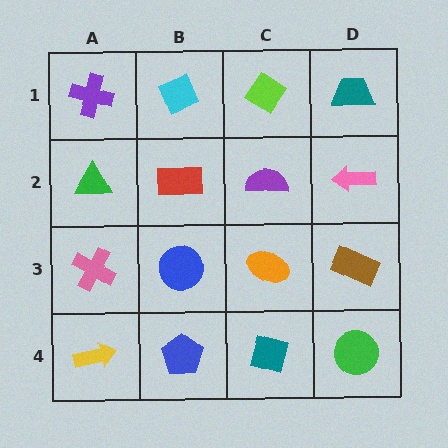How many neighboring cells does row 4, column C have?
3.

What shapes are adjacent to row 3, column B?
A red rectangle (row 2, column B), a blue pentagon (row 4, column B), a pink cross (row 3, column A), an orange ellipse (row 3, column C).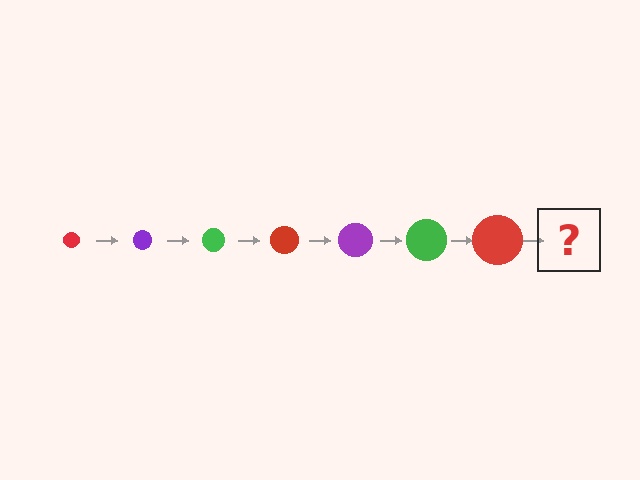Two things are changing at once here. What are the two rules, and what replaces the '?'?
The two rules are that the circle grows larger each step and the color cycles through red, purple, and green. The '?' should be a purple circle, larger than the previous one.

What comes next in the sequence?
The next element should be a purple circle, larger than the previous one.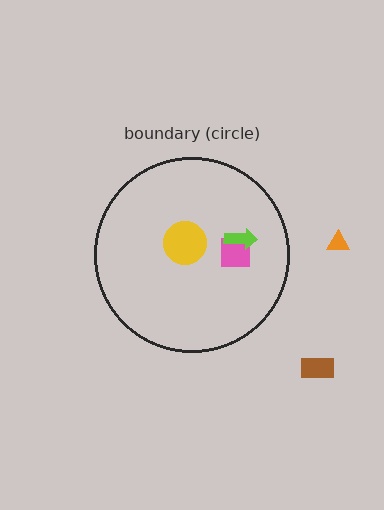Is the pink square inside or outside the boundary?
Inside.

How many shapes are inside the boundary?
3 inside, 2 outside.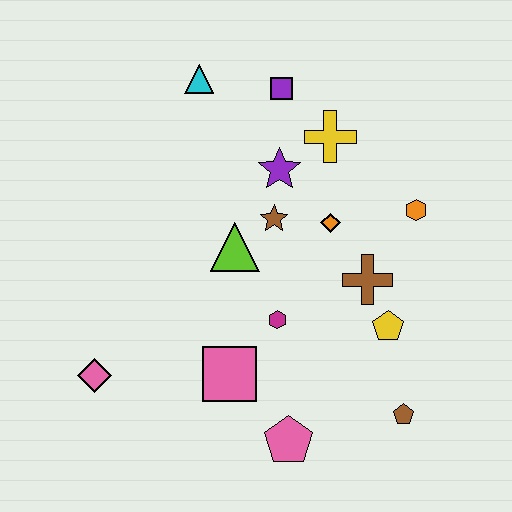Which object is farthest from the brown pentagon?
The cyan triangle is farthest from the brown pentagon.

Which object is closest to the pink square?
The magenta hexagon is closest to the pink square.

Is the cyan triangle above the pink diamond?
Yes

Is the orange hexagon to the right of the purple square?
Yes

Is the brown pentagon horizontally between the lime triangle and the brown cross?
No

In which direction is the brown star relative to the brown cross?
The brown star is to the left of the brown cross.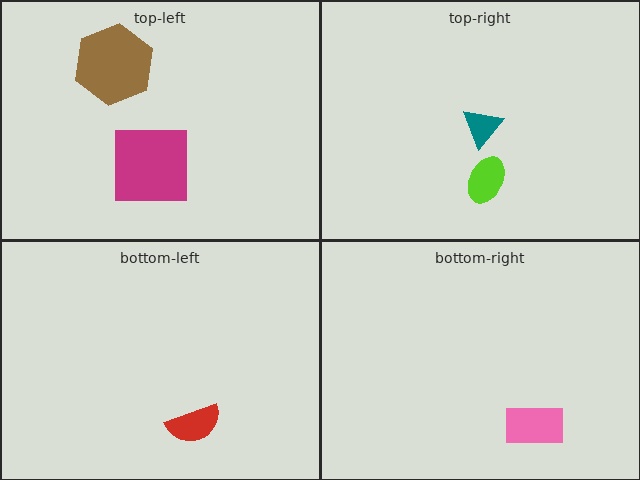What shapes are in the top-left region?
The magenta square, the brown hexagon.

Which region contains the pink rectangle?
The bottom-right region.